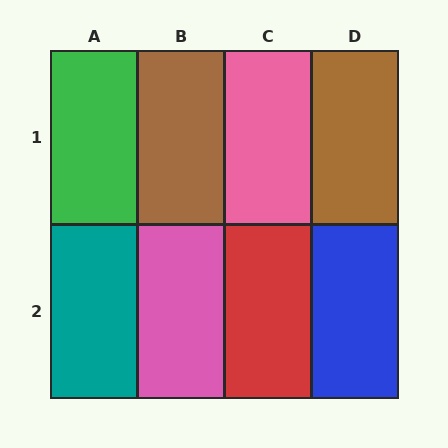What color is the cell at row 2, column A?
Teal.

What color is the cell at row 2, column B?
Pink.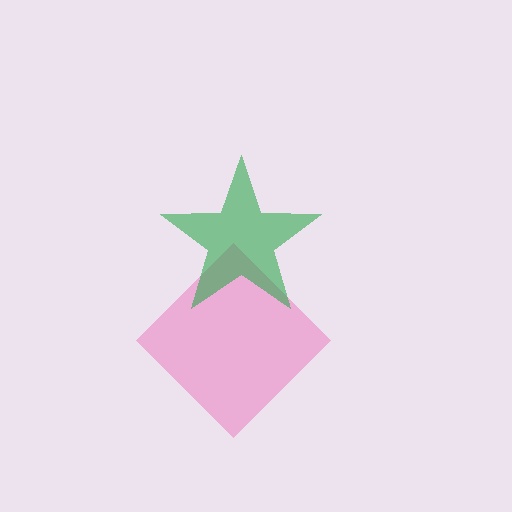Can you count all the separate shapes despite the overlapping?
Yes, there are 2 separate shapes.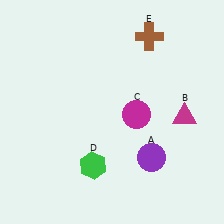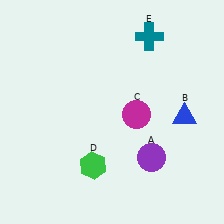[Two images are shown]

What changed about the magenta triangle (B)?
In Image 1, B is magenta. In Image 2, it changed to blue.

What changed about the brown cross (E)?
In Image 1, E is brown. In Image 2, it changed to teal.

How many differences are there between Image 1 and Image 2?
There are 2 differences between the two images.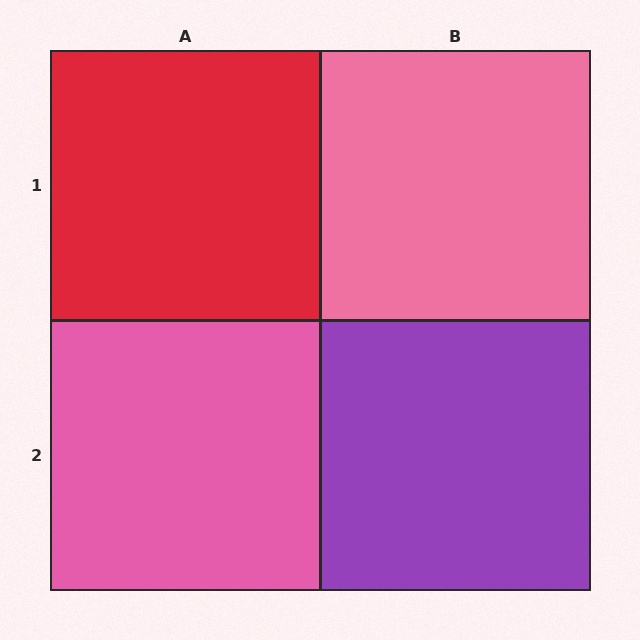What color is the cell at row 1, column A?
Red.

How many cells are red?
1 cell is red.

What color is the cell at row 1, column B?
Pink.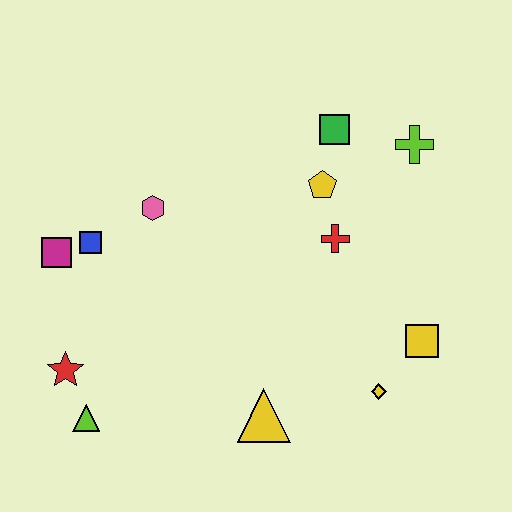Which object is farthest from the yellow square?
The magenta square is farthest from the yellow square.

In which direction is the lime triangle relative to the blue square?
The lime triangle is below the blue square.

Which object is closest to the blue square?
The magenta square is closest to the blue square.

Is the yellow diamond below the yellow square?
Yes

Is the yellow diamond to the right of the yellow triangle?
Yes